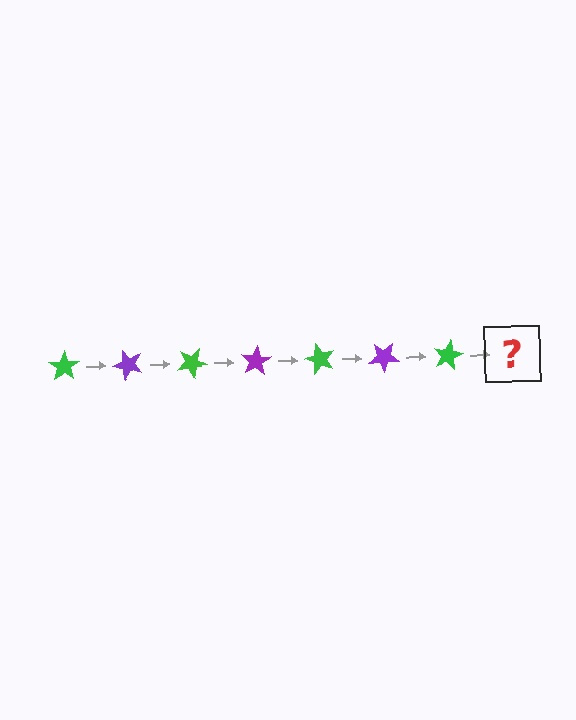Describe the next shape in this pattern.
It should be a purple star, rotated 350 degrees from the start.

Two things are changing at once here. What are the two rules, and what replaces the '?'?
The two rules are that it rotates 50 degrees each step and the color cycles through green and purple. The '?' should be a purple star, rotated 350 degrees from the start.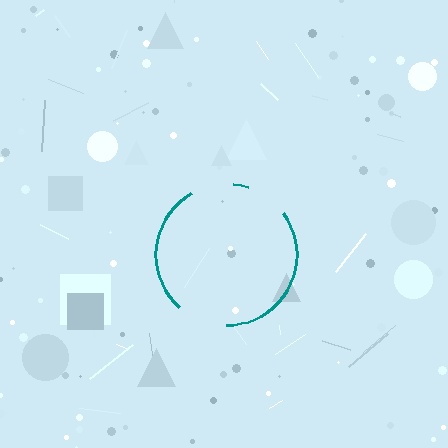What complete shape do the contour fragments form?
The contour fragments form a circle.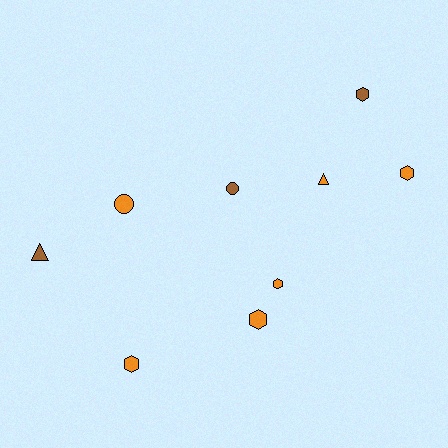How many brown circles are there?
There is 1 brown circle.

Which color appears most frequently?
Orange, with 6 objects.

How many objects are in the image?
There are 9 objects.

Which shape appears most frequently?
Hexagon, with 5 objects.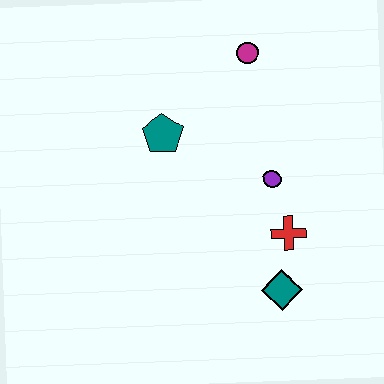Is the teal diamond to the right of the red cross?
No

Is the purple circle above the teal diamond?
Yes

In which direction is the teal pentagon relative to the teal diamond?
The teal pentagon is above the teal diamond.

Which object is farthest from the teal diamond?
The magenta circle is farthest from the teal diamond.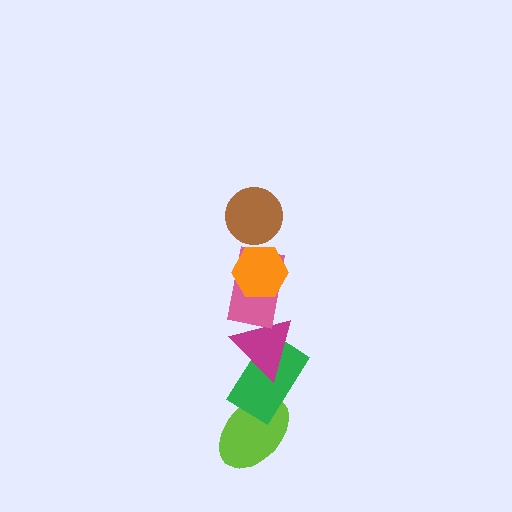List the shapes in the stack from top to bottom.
From top to bottom: the brown circle, the orange hexagon, the pink rectangle, the magenta triangle, the green rectangle, the lime ellipse.